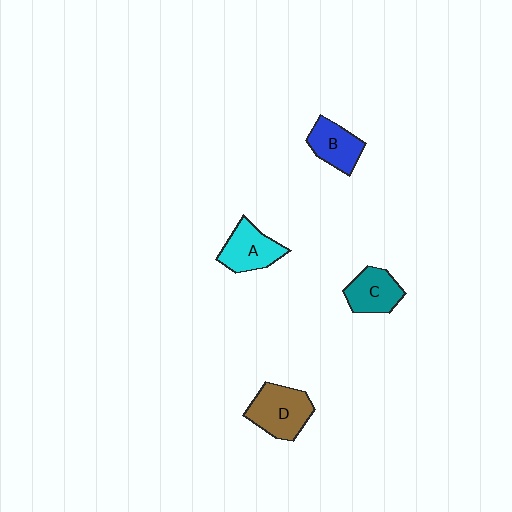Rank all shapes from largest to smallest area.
From largest to smallest: D (brown), A (cyan), C (teal), B (blue).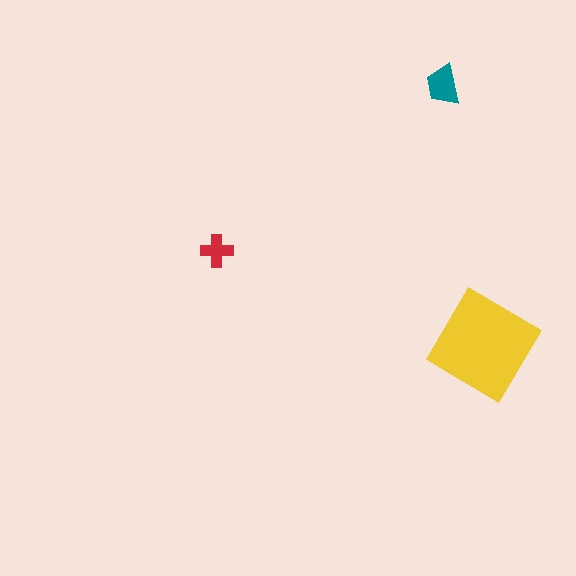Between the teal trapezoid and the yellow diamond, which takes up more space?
The yellow diamond.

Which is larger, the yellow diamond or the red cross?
The yellow diamond.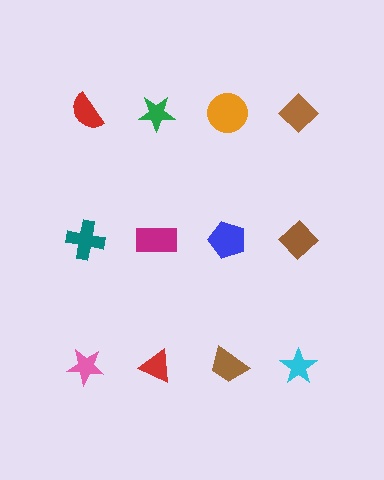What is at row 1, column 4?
A brown diamond.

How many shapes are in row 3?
4 shapes.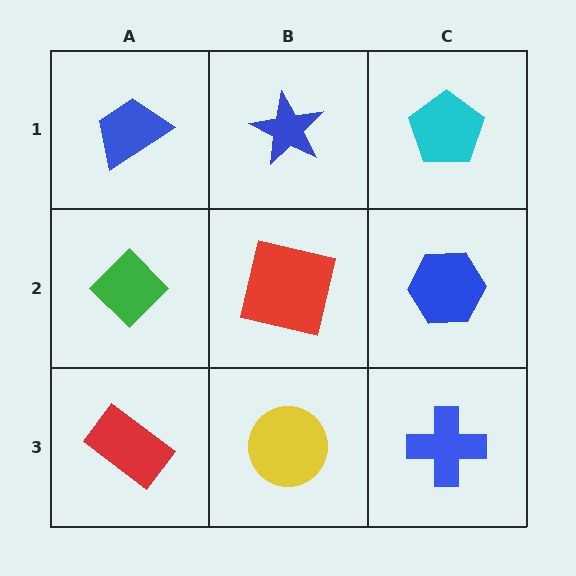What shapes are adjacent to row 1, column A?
A green diamond (row 2, column A), a blue star (row 1, column B).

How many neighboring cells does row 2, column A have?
3.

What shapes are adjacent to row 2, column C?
A cyan pentagon (row 1, column C), a blue cross (row 3, column C), a red square (row 2, column B).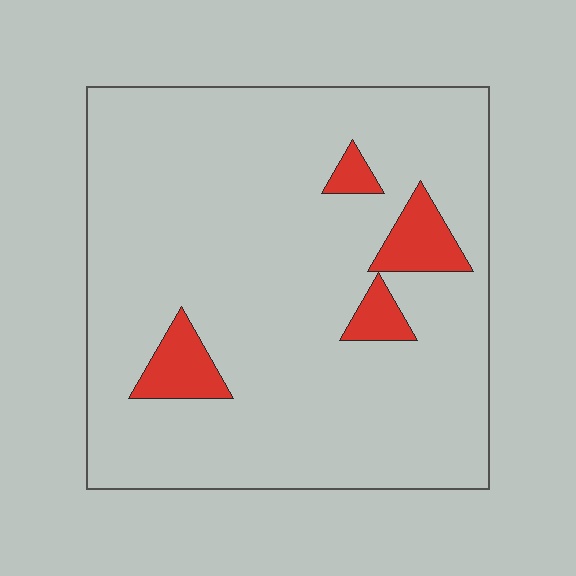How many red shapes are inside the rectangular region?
4.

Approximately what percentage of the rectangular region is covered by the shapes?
Approximately 10%.